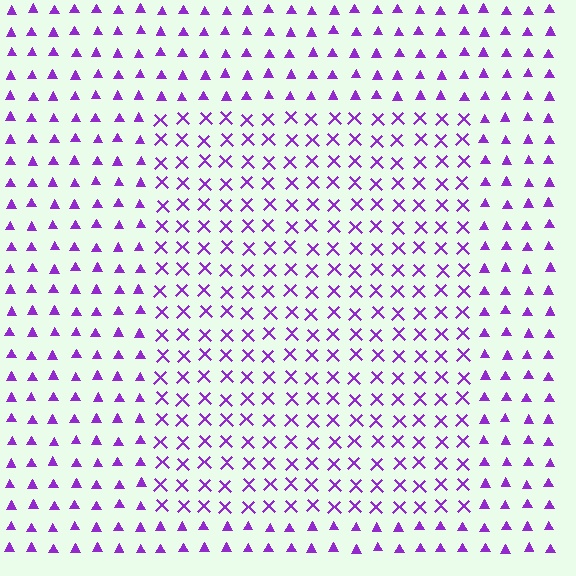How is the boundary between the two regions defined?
The boundary is defined by a change in element shape: X marks inside vs. triangles outside. All elements share the same color and spacing.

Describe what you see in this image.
The image is filled with small purple elements arranged in a uniform grid. A rectangle-shaped region contains X marks, while the surrounding area contains triangles. The boundary is defined purely by the change in element shape.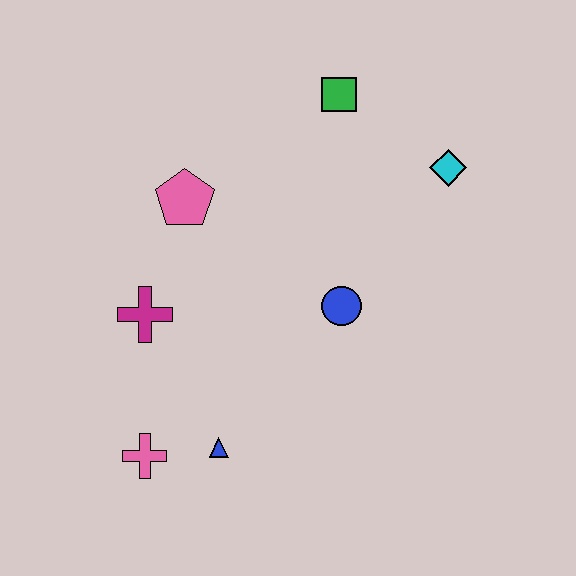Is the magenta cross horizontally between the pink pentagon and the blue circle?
No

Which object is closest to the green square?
The cyan diamond is closest to the green square.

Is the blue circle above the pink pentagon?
No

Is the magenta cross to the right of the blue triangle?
No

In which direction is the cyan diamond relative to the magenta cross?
The cyan diamond is to the right of the magenta cross.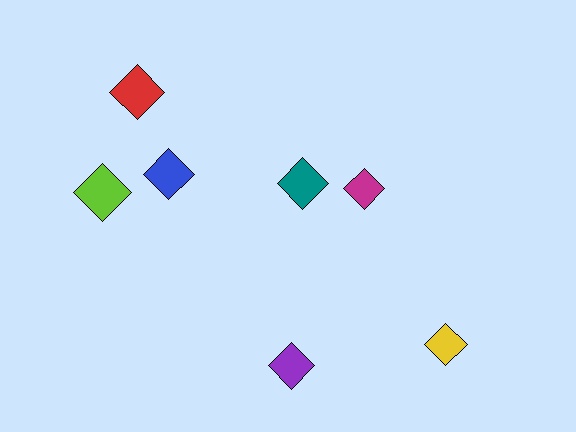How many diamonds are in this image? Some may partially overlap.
There are 7 diamonds.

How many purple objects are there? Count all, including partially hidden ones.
There is 1 purple object.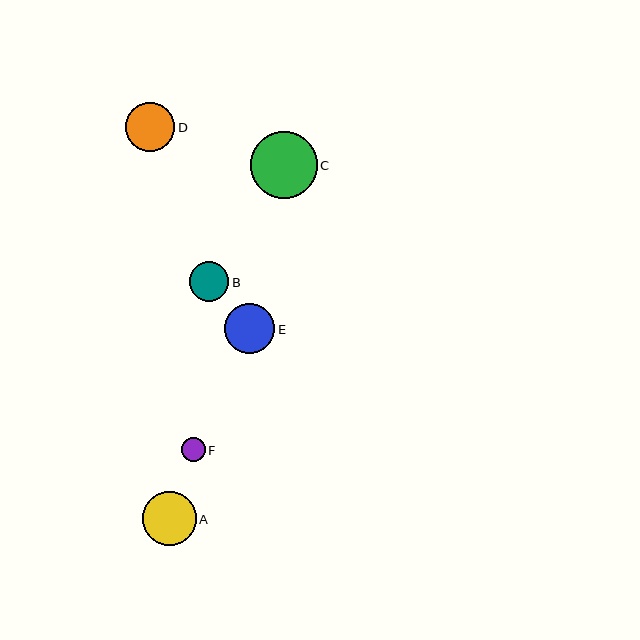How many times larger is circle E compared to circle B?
Circle E is approximately 1.3 times the size of circle B.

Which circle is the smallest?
Circle F is the smallest with a size of approximately 24 pixels.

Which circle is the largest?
Circle C is the largest with a size of approximately 67 pixels.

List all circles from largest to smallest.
From largest to smallest: C, A, E, D, B, F.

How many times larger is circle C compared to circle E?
Circle C is approximately 1.3 times the size of circle E.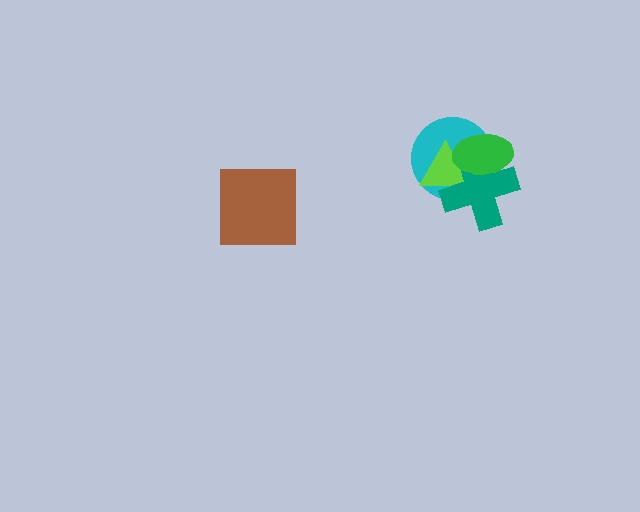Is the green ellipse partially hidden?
No, no other shape covers it.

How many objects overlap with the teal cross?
3 objects overlap with the teal cross.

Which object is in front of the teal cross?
The green ellipse is in front of the teal cross.